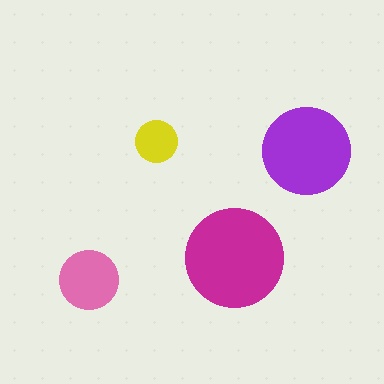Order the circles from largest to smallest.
the magenta one, the purple one, the pink one, the yellow one.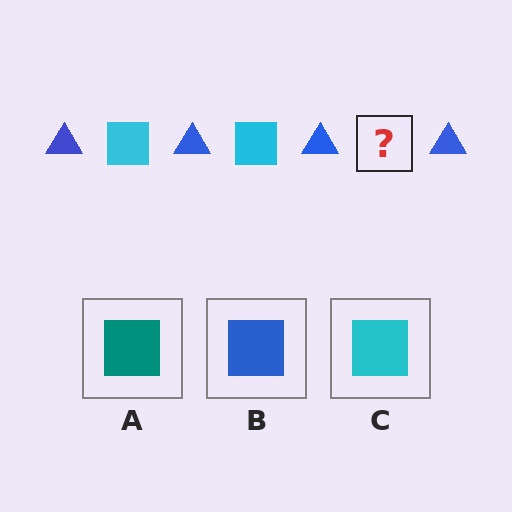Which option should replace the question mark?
Option C.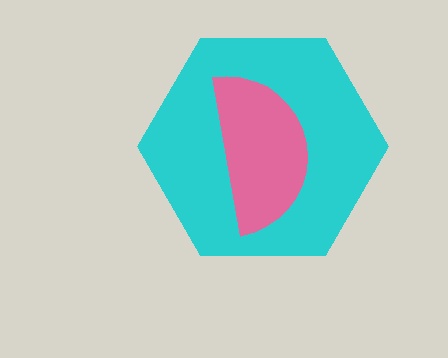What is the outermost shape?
The cyan hexagon.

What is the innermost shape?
The pink semicircle.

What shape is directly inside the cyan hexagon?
The pink semicircle.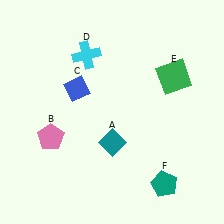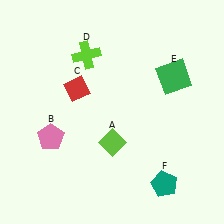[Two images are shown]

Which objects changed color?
A changed from teal to lime. C changed from blue to red. D changed from cyan to lime.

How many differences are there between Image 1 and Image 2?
There are 3 differences between the two images.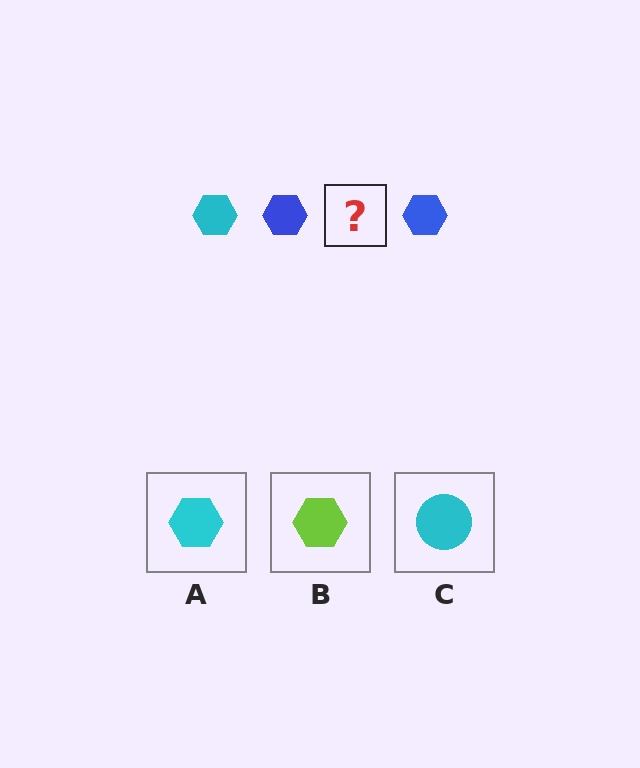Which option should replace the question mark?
Option A.